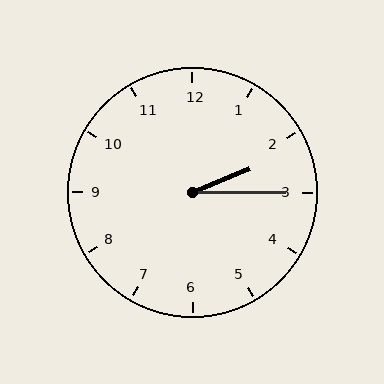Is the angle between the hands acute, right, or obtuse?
It is acute.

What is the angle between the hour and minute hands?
Approximately 22 degrees.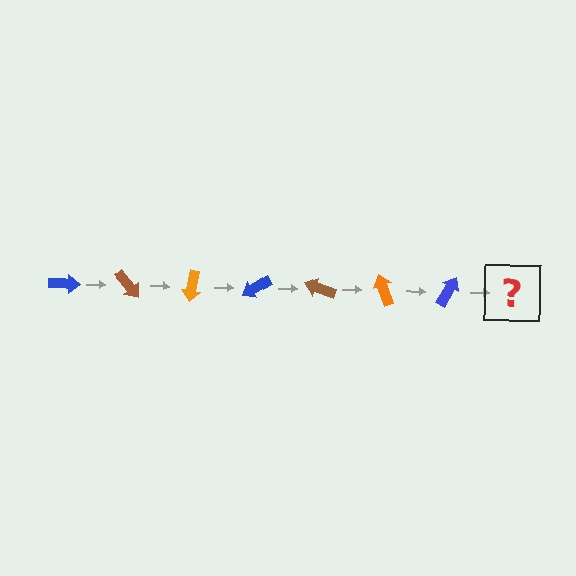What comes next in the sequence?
The next element should be a brown arrow, rotated 350 degrees from the start.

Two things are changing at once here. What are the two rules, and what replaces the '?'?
The two rules are that it rotates 50 degrees each step and the color cycles through blue, brown, and orange. The '?' should be a brown arrow, rotated 350 degrees from the start.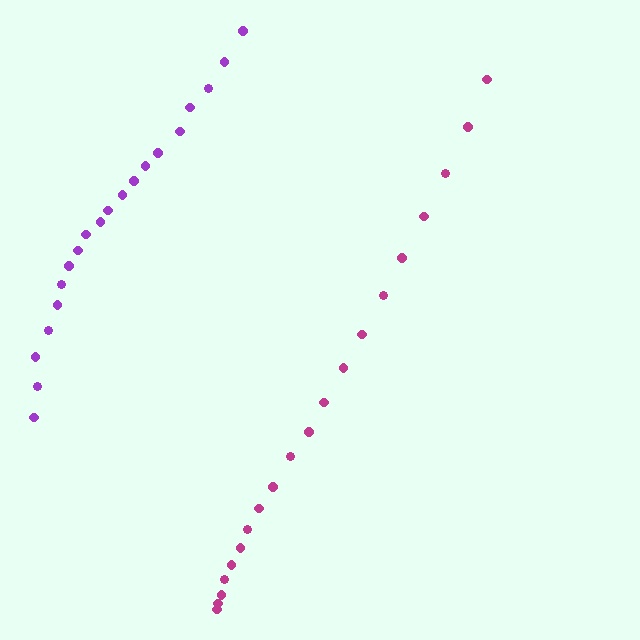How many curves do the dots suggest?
There are 2 distinct paths.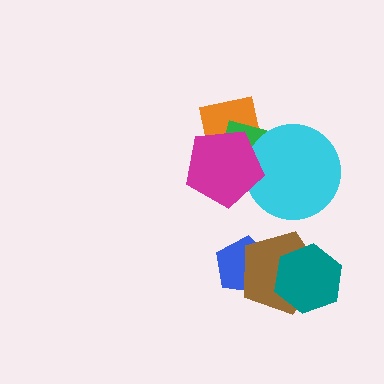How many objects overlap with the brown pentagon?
2 objects overlap with the brown pentagon.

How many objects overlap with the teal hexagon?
1 object overlaps with the teal hexagon.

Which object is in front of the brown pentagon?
The teal hexagon is in front of the brown pentagon.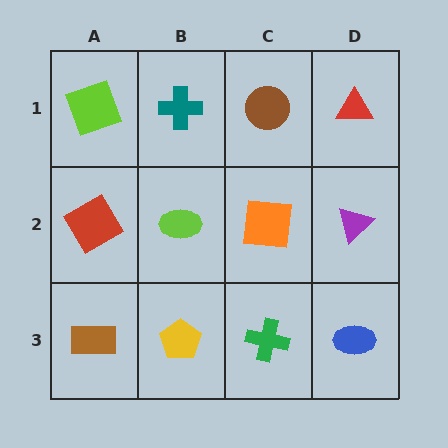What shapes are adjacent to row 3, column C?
An orange square (row 2, column C), a yellow pentagon (row 3, column B), a blue ellipse (row 3, column D).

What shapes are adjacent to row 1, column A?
A red diamond (row 2, column A), a teal cross (row 1, column B).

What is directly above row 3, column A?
A red diamond.